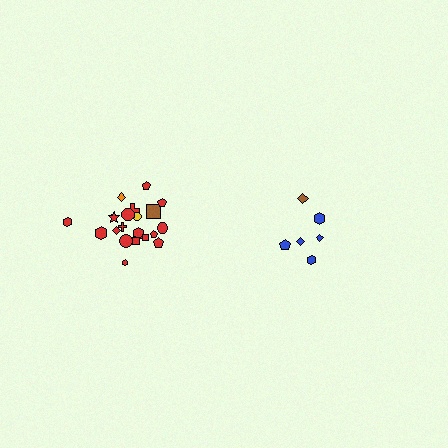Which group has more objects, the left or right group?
The left group.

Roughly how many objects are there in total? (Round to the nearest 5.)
Roughly 30 objects in total.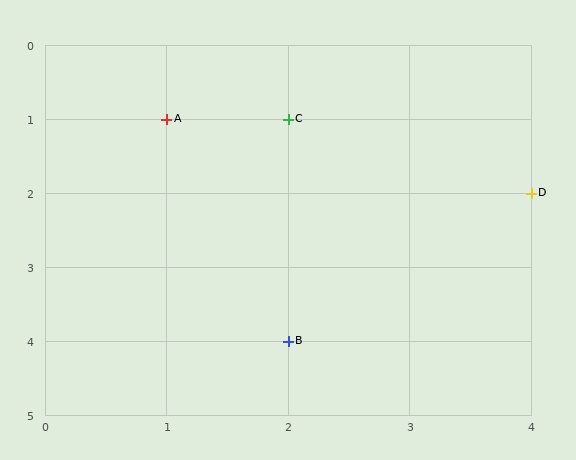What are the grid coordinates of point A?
Point A is at grid coordinates (1, 1).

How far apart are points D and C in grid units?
Points D and C are 2 columns and 1 row apart (about 2.2 grid units diagonally).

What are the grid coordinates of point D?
Point D is at grid coordinates (4, 2).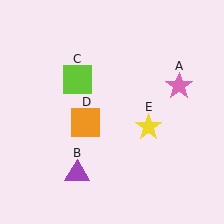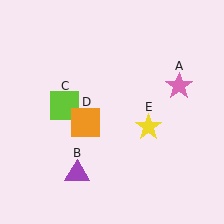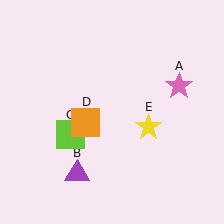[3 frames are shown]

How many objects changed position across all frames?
1 object changed position: lime square (object C).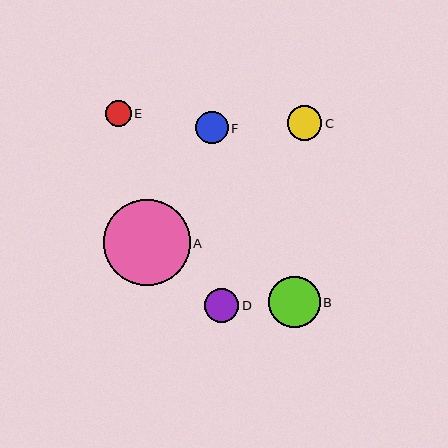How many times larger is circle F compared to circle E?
Circle F is approximately 1.3 times the size of circle E.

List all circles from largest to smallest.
From largest to smallest: A, B, C, D, F, E.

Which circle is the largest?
Circle A is the largest with a size of approximately 86 pixels.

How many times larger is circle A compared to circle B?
Circle A is approximately 1.7 times the size of circle B.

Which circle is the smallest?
Circle E is the smallest with a size of approximately 26 pixels.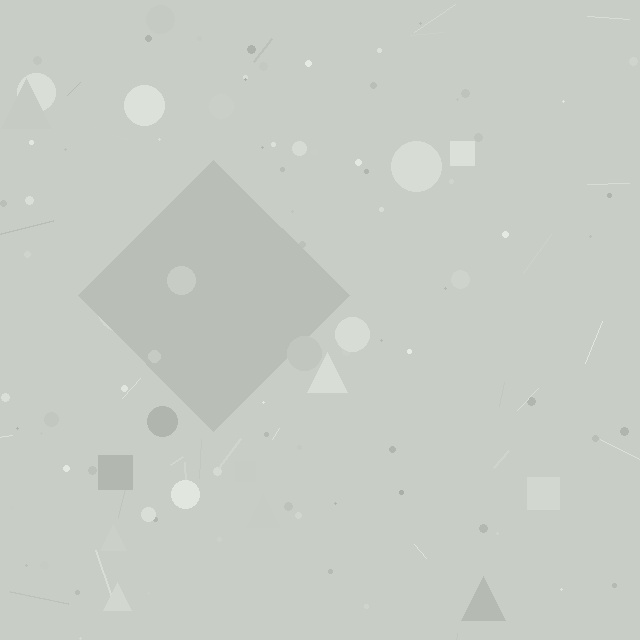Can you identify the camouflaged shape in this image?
The camouflaged shape is a diamond.